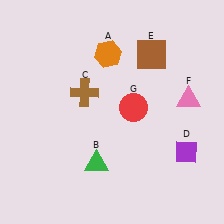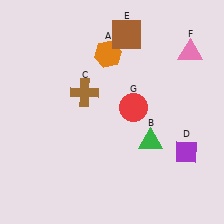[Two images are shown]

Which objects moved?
The objects that moved are: the green triangle (B), the brown square (E), the pink triangle (F).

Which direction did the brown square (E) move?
The brown square (E) moved left.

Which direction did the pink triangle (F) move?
The pink triangle (F) moved up.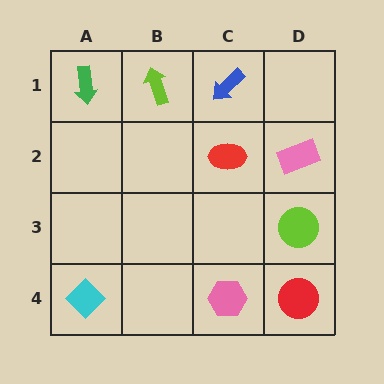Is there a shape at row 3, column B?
No, that cell is empty.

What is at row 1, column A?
A green arrow.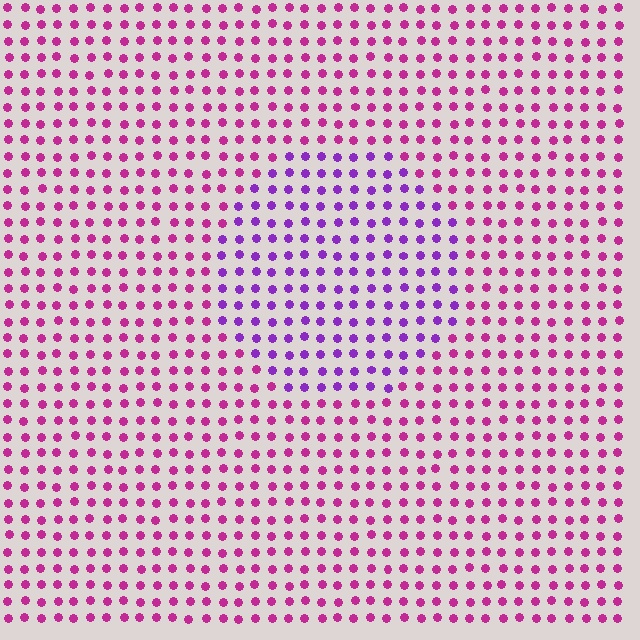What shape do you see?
I see a circle.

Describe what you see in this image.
The image is filled with small magenta elements in a uniform arrangement. A circle-shaped region is visible where the elements are tinted to a slightly different hue, forming a subtle color boundary.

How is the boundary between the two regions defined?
The boundary is defined purely by a slight shift in hue (about 40 degrees). Spacing, size, and orientation are identical on both sides.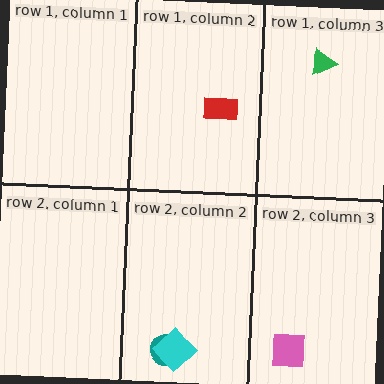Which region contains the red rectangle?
The row 1, column 2 region.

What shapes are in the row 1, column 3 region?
The green triangle.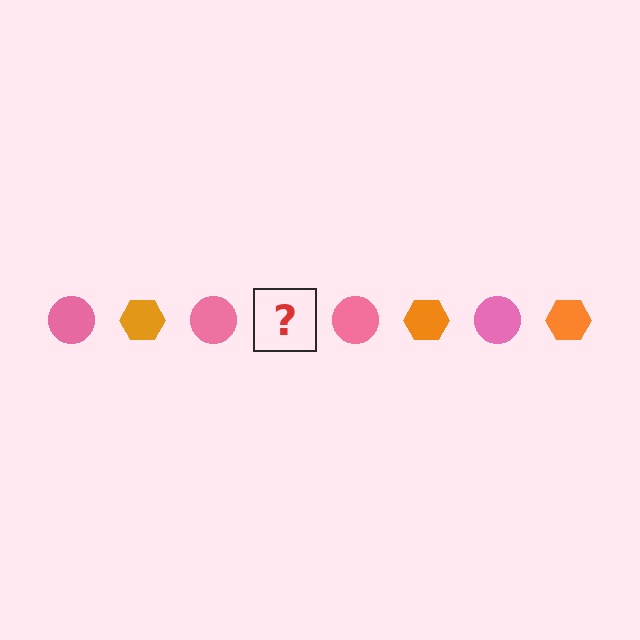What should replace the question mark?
The question mark should be replaced with an orange hexagon.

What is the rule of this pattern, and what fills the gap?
The rule is that the pattern alternates between pink circle and orange hexagon. The gap should be filled with an orange hexagon.